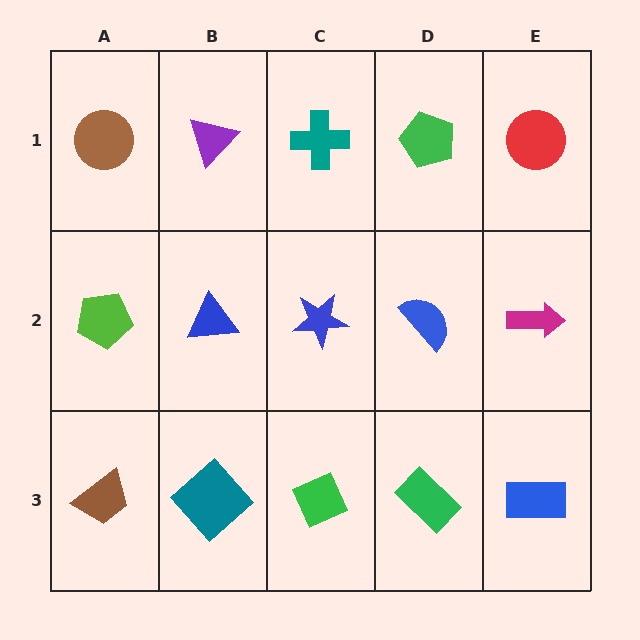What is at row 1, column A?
A brown circle.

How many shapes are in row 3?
5 shapes.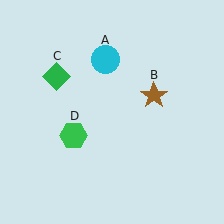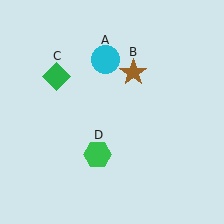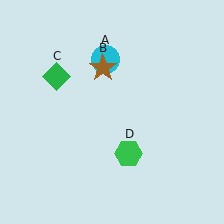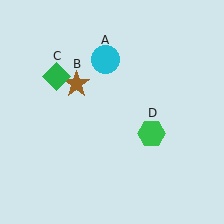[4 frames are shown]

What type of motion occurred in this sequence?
The brown star (object B), green hexagon (object D) rotated counterclockwise around the center of the scene.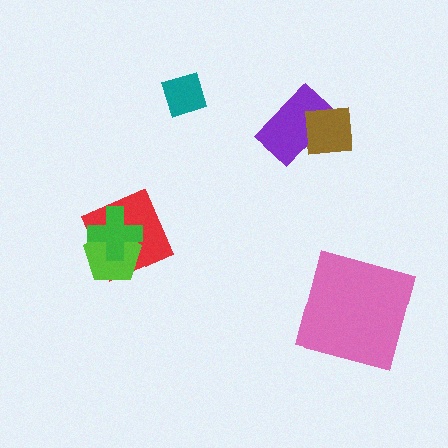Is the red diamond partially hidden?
Yes, it is partially covered by another shape.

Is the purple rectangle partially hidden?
Yes, it is partially covered by another shape.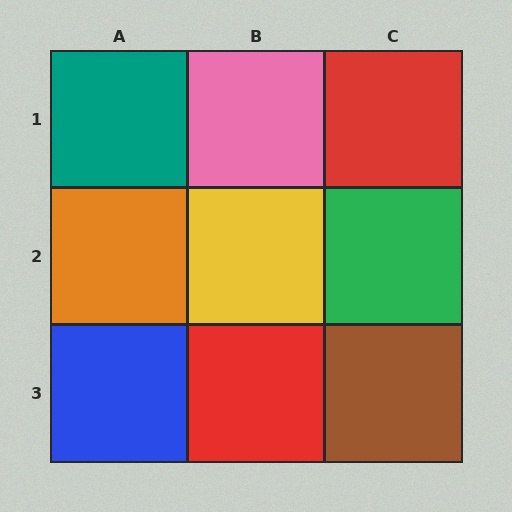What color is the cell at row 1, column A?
Teal.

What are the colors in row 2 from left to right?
Orange, yellow, green.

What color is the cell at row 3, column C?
Brown.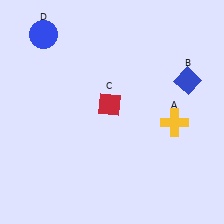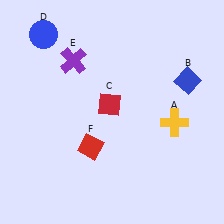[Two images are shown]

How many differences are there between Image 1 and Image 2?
There are 2 differences between the two images.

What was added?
A purple cross (E), a red diamond (F) were added in Image 2.